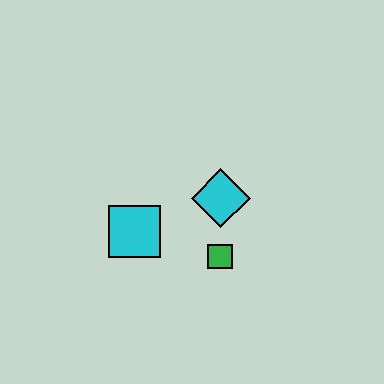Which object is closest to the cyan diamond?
The green square is closest to the cyan diamond.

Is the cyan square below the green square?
No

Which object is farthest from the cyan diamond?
The cyan square is farthest from the cyan diamond.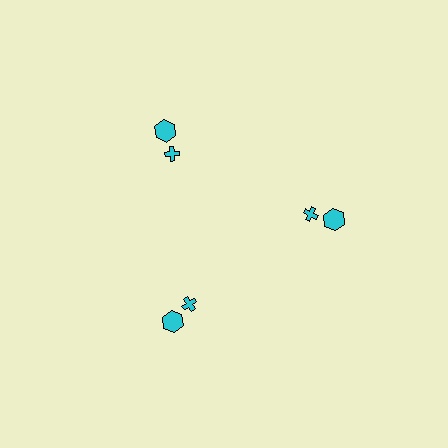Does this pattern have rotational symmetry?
Yes, this pattern has 3-fold rotational symmetry. It looks the same after rotating 120 degrees around the center.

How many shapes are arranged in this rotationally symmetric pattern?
There are 6 shapes, arranged in 3 groups of 2.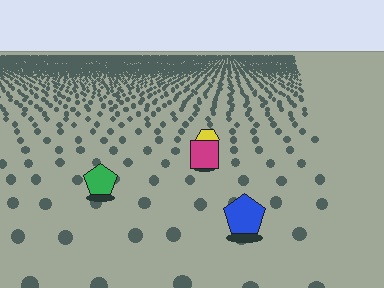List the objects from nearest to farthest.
From nearest to farthest: the blue pentagon, the green pentagon, the magenta square, the yellow hexagon.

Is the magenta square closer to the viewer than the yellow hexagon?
Yes. The magenta square is closer — you can tell from the texture gradient: the ground texture is coarser near it.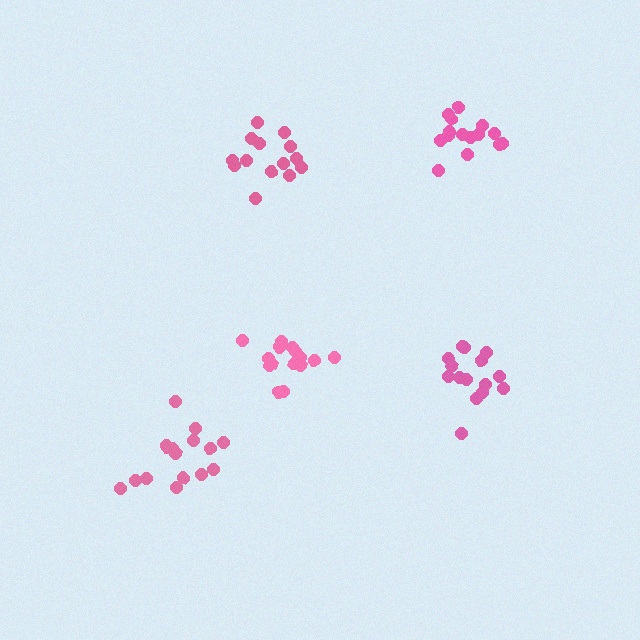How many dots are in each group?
Group 1: 16 dots, Group 2: 14 dots, Group 3: 16 dots, Group 4: 15 dots, Group 5: 15 dots (76 total).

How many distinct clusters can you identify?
There are 5 distinct clusters.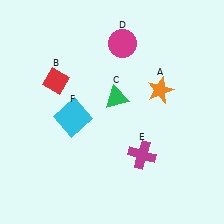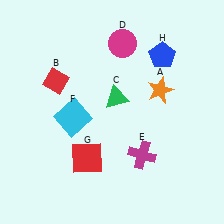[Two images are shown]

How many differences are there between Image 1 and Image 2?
There are 2 differences between the two images.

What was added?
A red square (G), a blue pentagon (H) were added in Image 2.